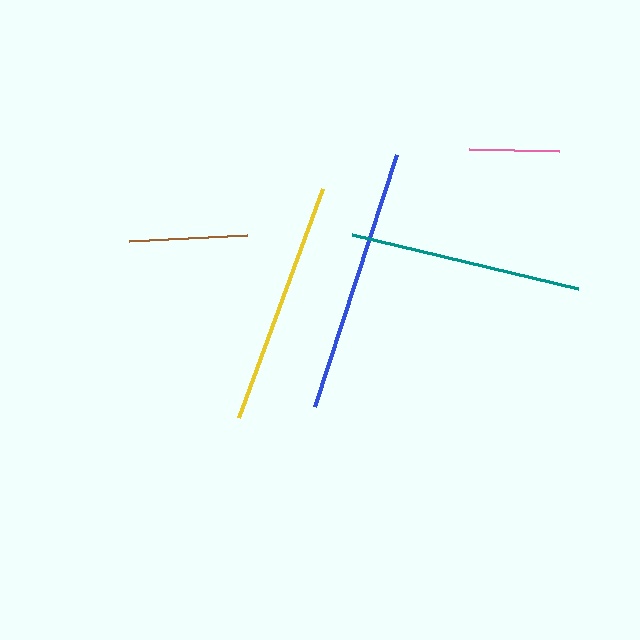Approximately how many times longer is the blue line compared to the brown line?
The blue line is approximately 2.2 times the length of the brown line.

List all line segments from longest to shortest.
From longest to shortest: blue, yellow, teal, brown, pink.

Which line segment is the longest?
The blue line is the longest at approximately 265 pixels.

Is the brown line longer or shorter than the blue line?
The blue line is longer than the brown line.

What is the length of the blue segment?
The blue segment is approximately 265 pixels long.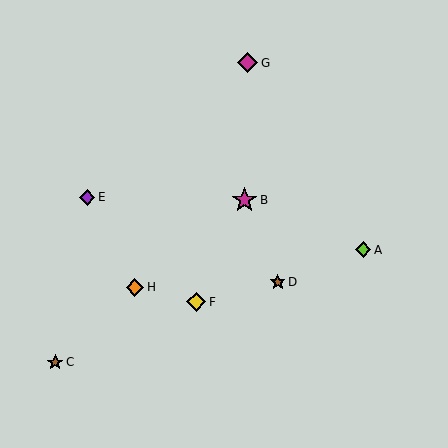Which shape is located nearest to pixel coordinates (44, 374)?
The brown star (labeled C) at (55, 362) is nearest to that location.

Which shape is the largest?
The magenta star (labeled B) is the largest.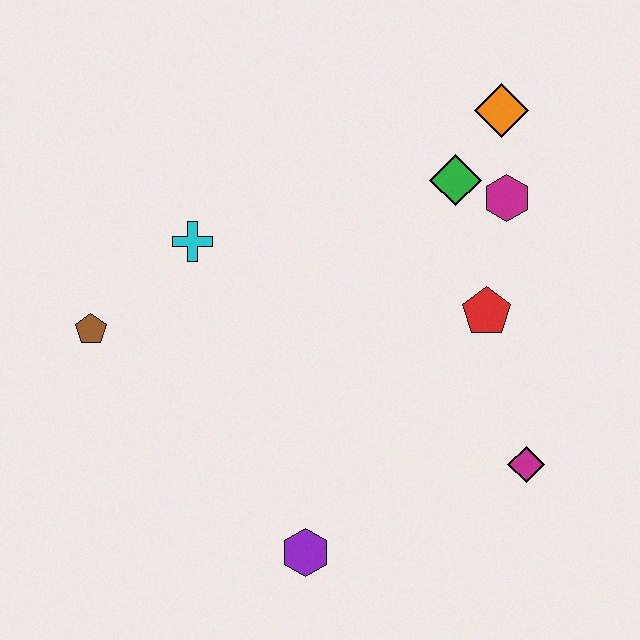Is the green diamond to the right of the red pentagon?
No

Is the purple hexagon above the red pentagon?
No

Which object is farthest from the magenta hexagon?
The brown pentagon is farthest from the magenta hexagon.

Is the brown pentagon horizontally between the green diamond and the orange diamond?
No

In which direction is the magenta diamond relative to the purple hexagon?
The magenta diamond is to the right of the purple hexagon.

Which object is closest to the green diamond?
The magenta hexagon is closest to the green diamond.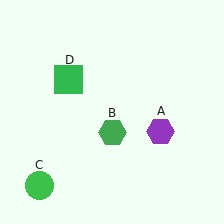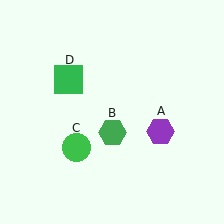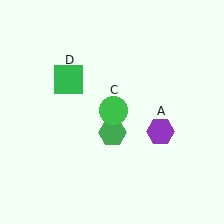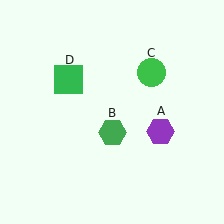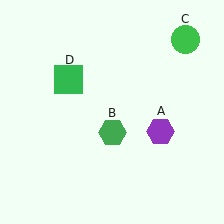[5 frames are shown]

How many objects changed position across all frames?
1 object changed position: green circle (object C).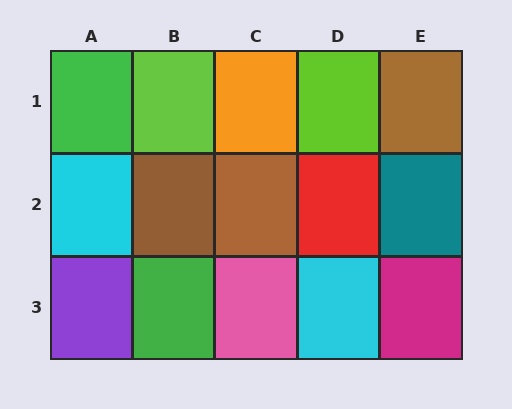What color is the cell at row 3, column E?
Magenta.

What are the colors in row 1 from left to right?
Green, lime, orange, lime, brown.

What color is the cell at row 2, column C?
Brown.